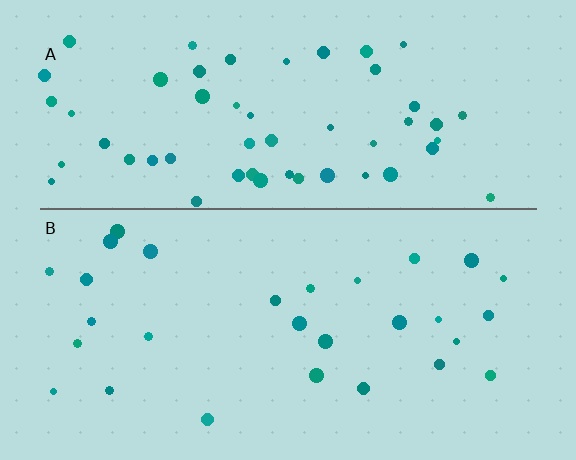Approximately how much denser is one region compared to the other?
Approximately 2.0× — region A over region B.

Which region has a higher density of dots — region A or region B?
A (the top).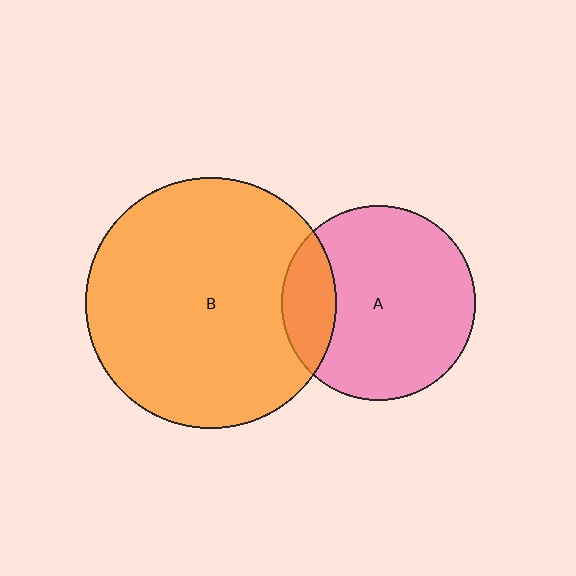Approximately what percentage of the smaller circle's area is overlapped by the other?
Approximately 20%.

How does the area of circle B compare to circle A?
Approximately 1.7 times.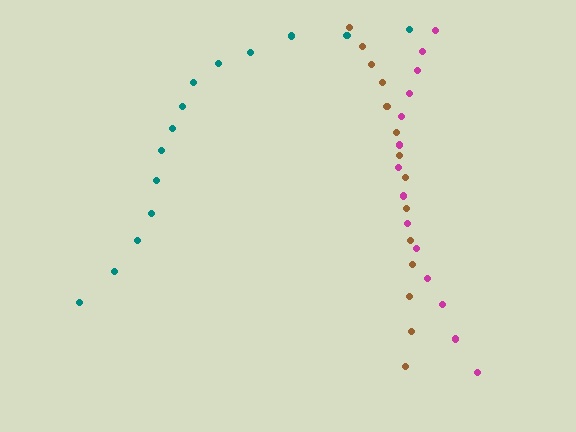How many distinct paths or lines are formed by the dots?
There are 3 distinct paths.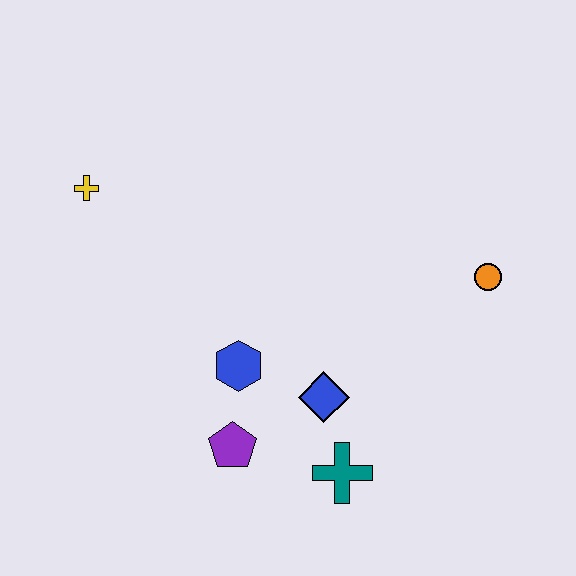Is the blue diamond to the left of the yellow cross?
No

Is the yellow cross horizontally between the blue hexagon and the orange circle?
No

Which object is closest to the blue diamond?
The teal cross is closest to the blue diamond.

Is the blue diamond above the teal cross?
Yes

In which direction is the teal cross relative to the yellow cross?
The teal cross is below the yellow cross.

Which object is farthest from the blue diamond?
The yellow cross is farthest from the blue diamond.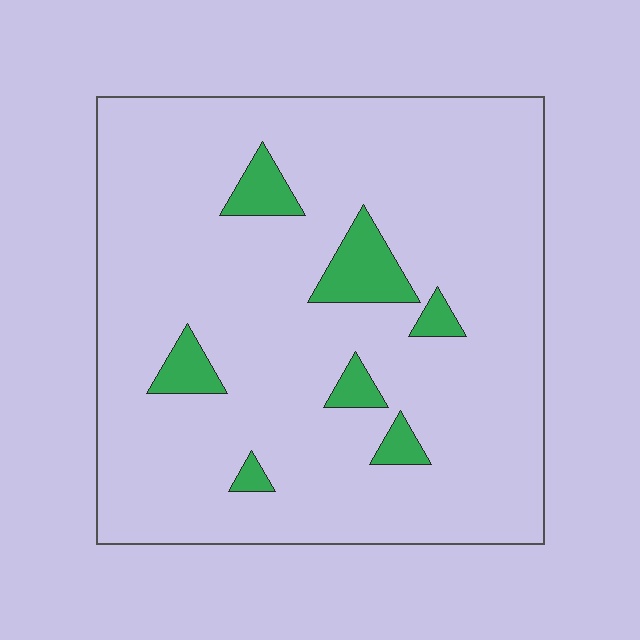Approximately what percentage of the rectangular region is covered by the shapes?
Approximately 10%.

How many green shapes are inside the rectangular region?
7.